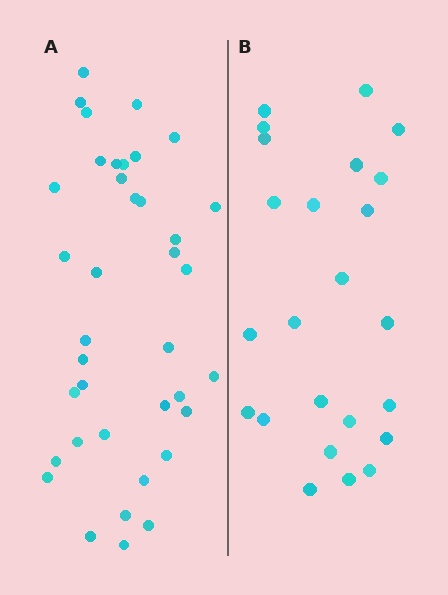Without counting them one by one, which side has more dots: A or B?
Region A (the left region) has more dots.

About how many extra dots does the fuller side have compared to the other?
Region A has approximately 15 more dots than region B.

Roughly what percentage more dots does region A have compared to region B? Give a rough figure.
About 60% more.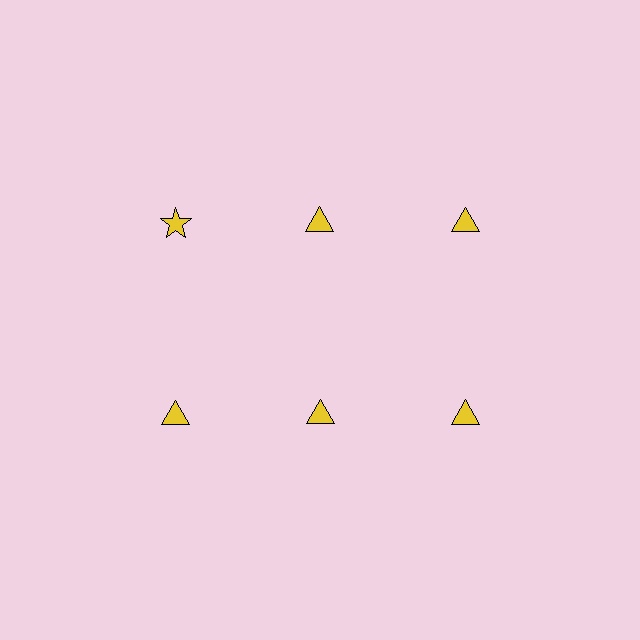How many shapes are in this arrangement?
There are 6 shapes arranged in a grid pattern.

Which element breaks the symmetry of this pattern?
The yellow star in the top row, leftmost column breaks the symmetry. All other shapes are yellow triangles.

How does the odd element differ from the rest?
It has a different shape: star instead of triangle.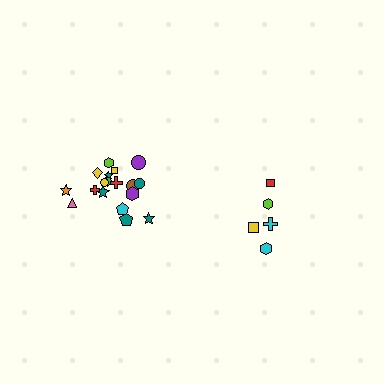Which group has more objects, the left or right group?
The left group.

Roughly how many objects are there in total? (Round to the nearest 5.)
Roughly 25 objects in total.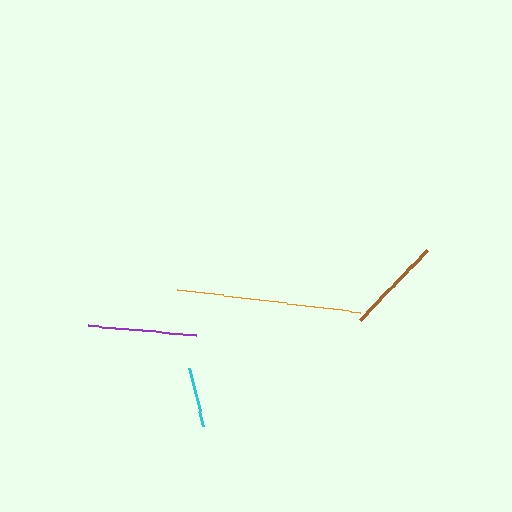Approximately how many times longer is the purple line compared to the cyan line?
The purple line is approximately 1.8 times the length of the cyan line.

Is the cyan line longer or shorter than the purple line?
The purple line is longer than the cyan line.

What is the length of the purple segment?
The purple segment is approximately 108 pixels long.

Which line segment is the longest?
The orange line is the longest at approximately 184 pixels.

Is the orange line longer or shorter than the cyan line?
The orange line is longer than the cyan line.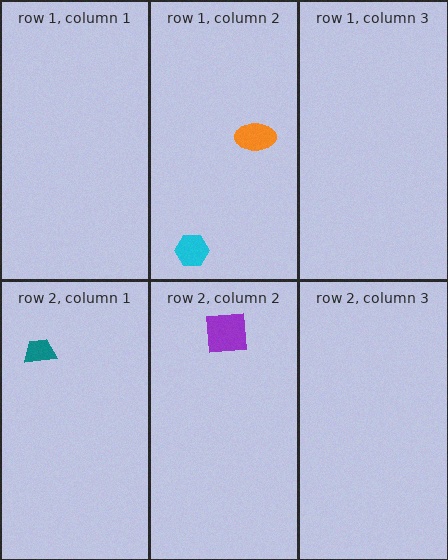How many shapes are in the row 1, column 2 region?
2.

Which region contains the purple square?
The row 2, column 2 region.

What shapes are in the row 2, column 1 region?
The teal trapezoid.